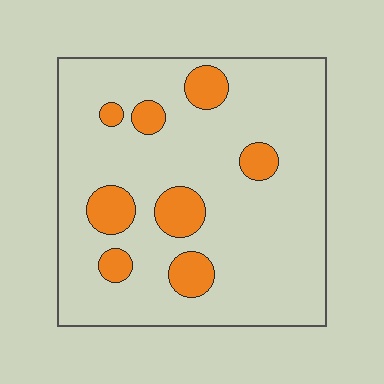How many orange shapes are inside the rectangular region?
8.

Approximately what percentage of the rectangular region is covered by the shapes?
Approximately 15%.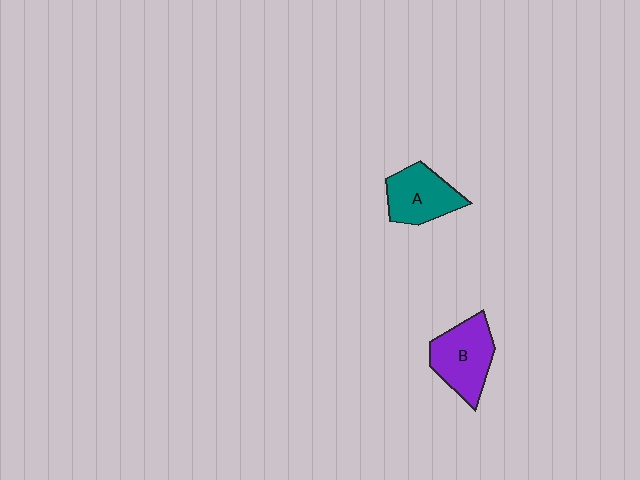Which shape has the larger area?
Shape B (purple).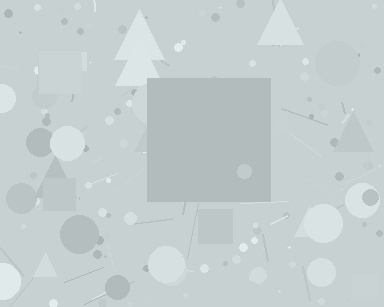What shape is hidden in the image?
A square is hidden in the image.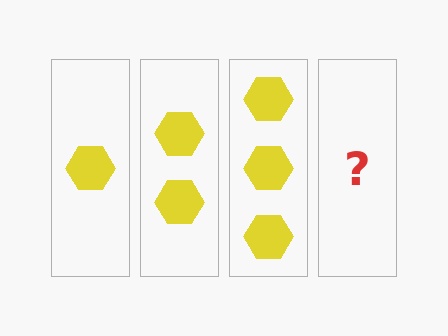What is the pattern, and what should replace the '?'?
The pattern is that each step adds one more hexagon. The '?' should be 4 hexagons.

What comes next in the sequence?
The next element should be 4 hexagons.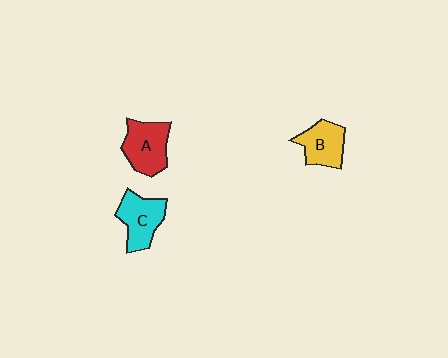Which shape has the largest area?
Shape A (red).